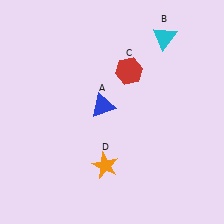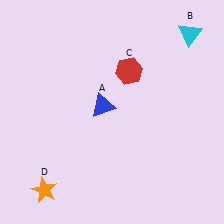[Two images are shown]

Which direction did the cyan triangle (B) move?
The cyan triangle (B) moved right.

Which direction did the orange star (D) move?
The orange star (D) moved left.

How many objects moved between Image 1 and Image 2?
2 objects moved between the two images.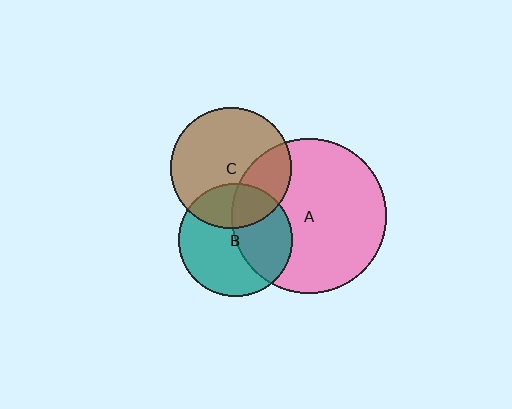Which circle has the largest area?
Circle A (pink).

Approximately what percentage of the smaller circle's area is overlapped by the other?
Approximately 30%.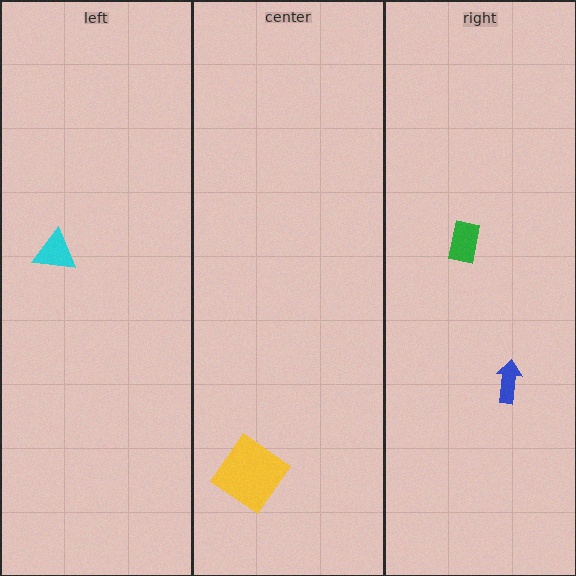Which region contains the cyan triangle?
The left region.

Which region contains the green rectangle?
The right region.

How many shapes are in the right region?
2.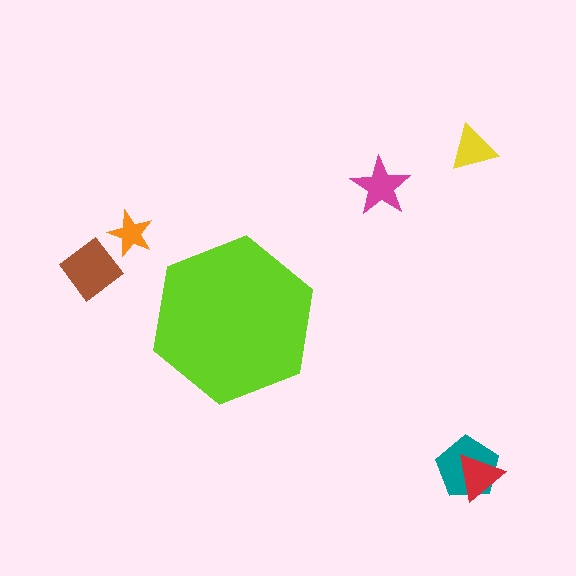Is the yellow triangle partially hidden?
No, the yellow triangle is fully visible.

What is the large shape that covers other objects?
A lime hexagon.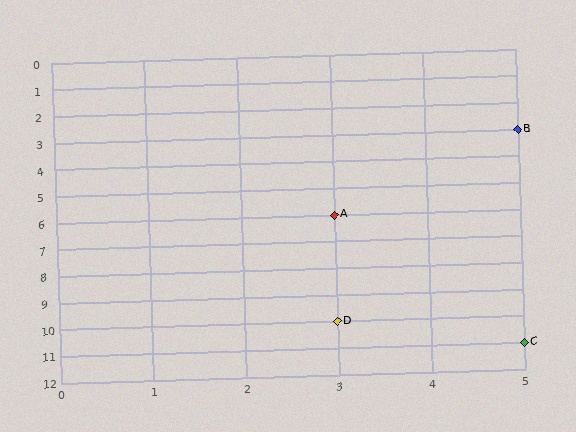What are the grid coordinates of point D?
Point D is at grid coordinates (3, 10).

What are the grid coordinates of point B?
Point B is at grid coordinates (5, 3).